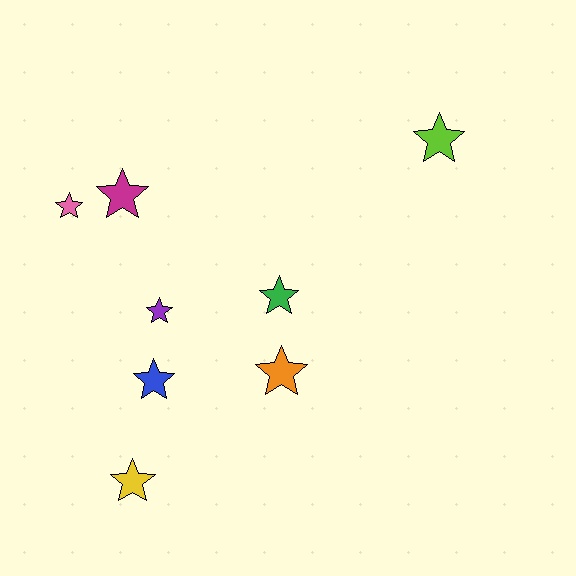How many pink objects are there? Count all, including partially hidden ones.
There is 1 pink object.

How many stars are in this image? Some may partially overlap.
There are 8 stars.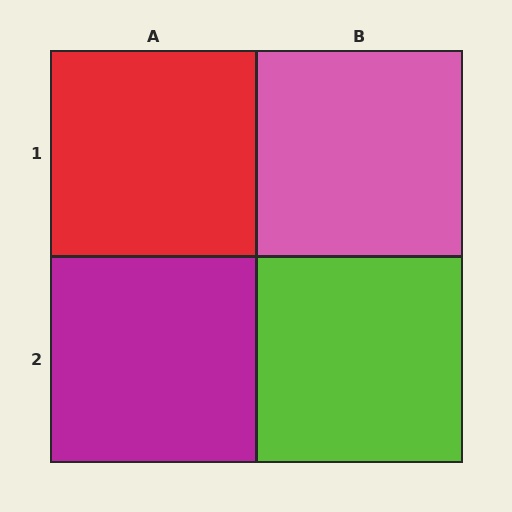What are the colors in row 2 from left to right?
Magenta, lime.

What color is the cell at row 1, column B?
Pink.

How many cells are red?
1 cell is red.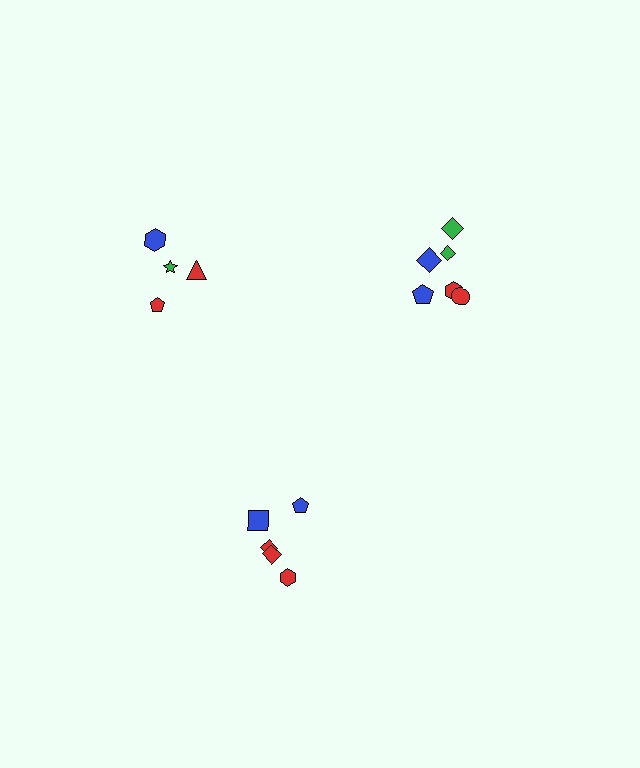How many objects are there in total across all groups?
There are 15 objects.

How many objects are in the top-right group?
There are 6 objects.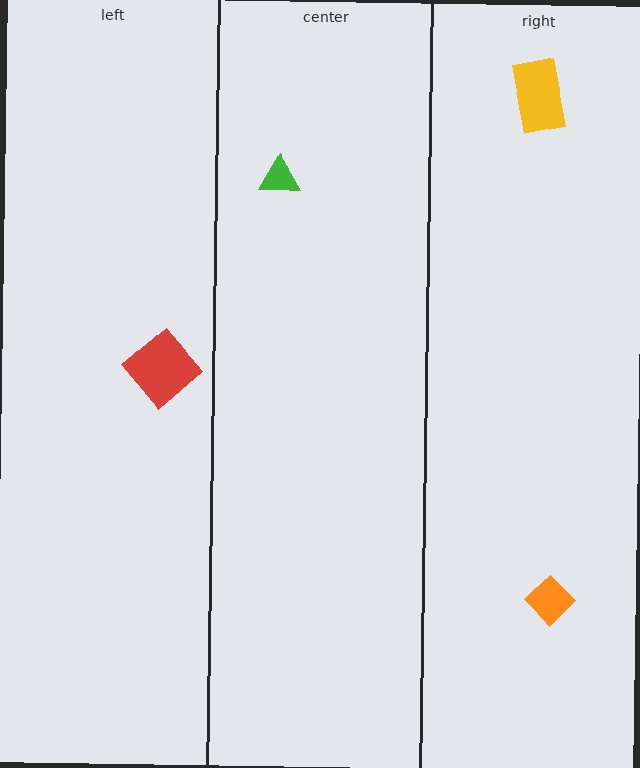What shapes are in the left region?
The red diamond.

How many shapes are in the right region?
2.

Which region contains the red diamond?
The left region.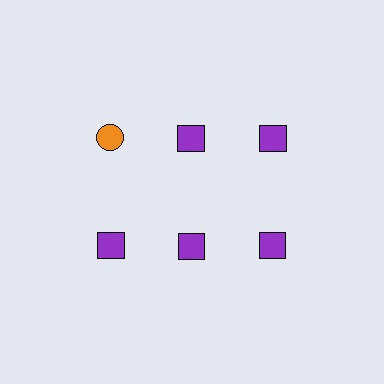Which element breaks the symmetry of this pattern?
The orange circle in the top row, leftmost column breaks the symmetry. All other shapes are purple squares.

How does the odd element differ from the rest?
It differs in both color (orange instead of purple) and shape (circle instead of square).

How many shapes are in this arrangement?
There are 6 shapes arranged in a grid pattern.